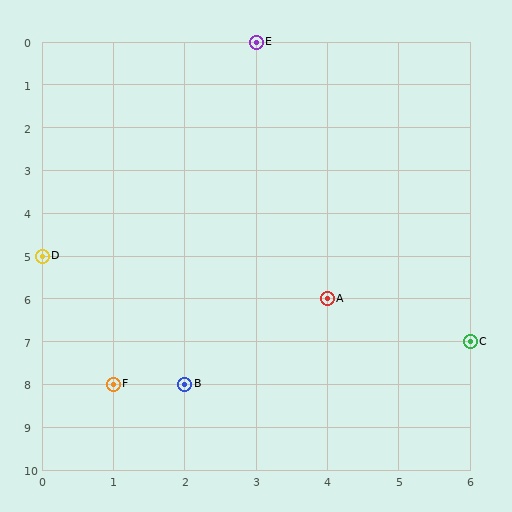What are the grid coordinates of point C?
Point C is at grid coordinates (6, 7).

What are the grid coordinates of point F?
Point F is at grid coordinates (1, 8).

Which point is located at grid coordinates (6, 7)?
Point C is at (6, 7).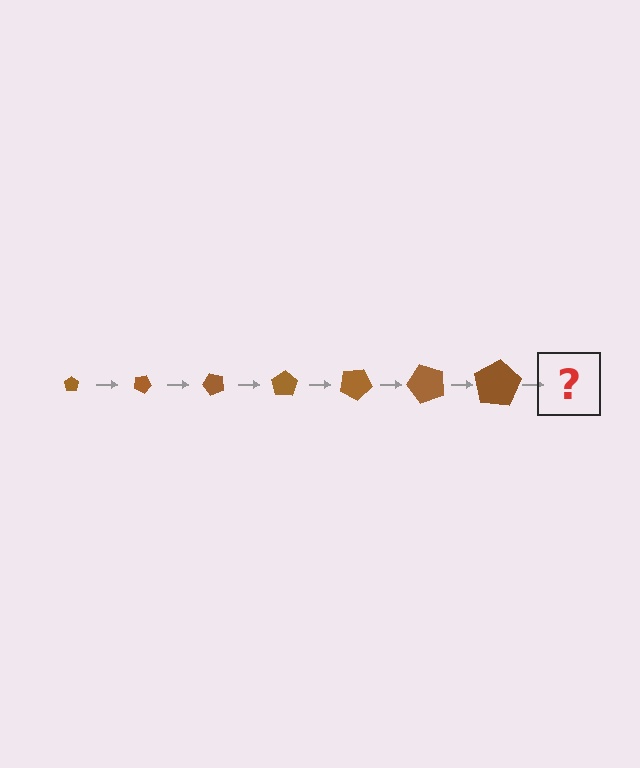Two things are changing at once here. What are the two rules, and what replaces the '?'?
The two rules are that the pentagon grows larger each step and it rotates 25 degrees each step. The '?' should be a pentagon, larger than the previous one and rotated 175 degrees from the start.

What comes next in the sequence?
The next element should be a pentagon, larger than the previous one and rotated 175 degrees from the start.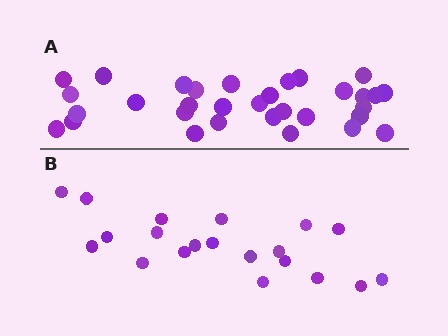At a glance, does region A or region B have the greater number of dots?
Region A (the top region) has more dots.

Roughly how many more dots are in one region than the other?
Region A has roughly 12 or so more dots than region B.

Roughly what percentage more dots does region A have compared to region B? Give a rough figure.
About 60% more.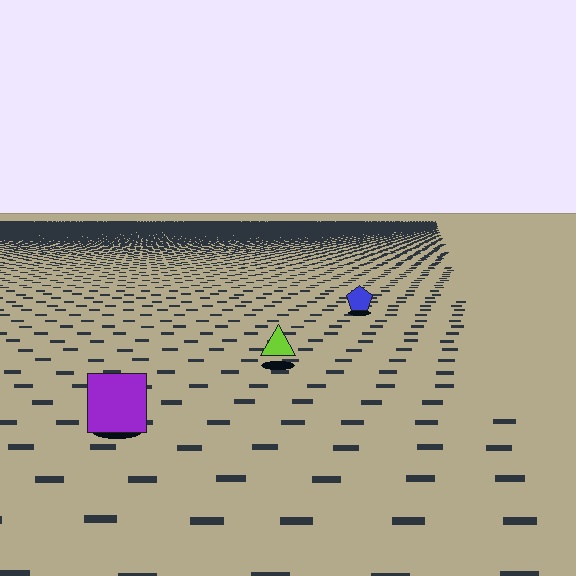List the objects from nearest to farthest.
From nearest to farthest: the purple square, the lime triangle, the blue pentagon.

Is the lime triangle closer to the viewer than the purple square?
No. The purple square is closer — you can tell from the texture gradient: the ground texture is coarser near it.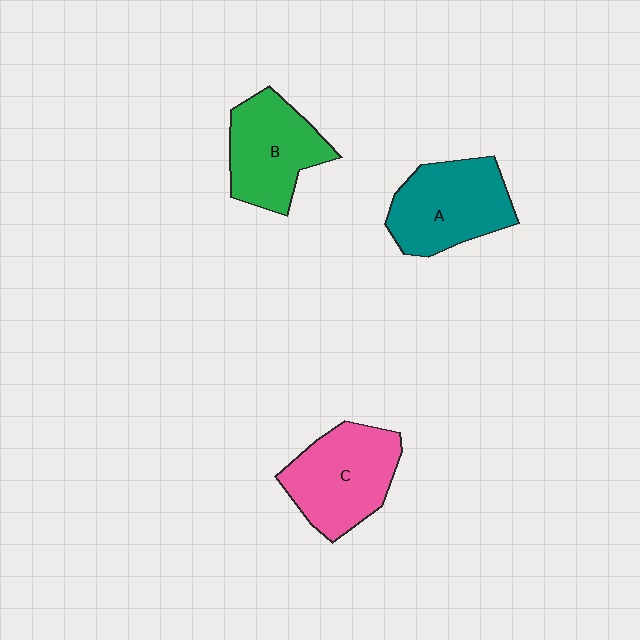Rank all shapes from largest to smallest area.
From largest to smallest: C (pink), A (teal), B (green).